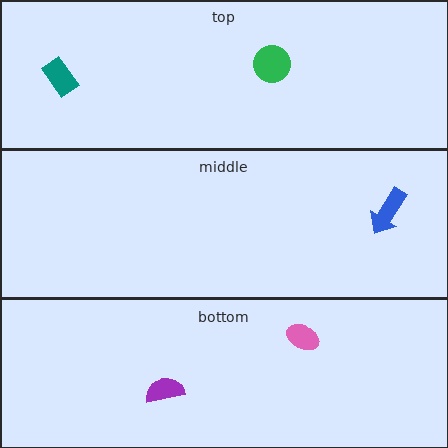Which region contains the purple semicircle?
The bottom region.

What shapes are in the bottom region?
The purple semicircle, the pink ellipse.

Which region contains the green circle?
The top region.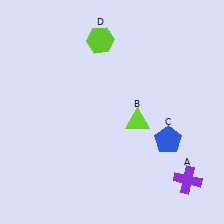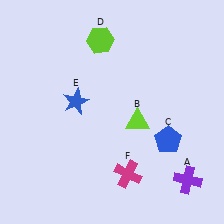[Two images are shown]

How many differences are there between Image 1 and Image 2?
There are 2 differences between the two images.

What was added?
A blue star (E), a magenta cross (F) were added in Image 2.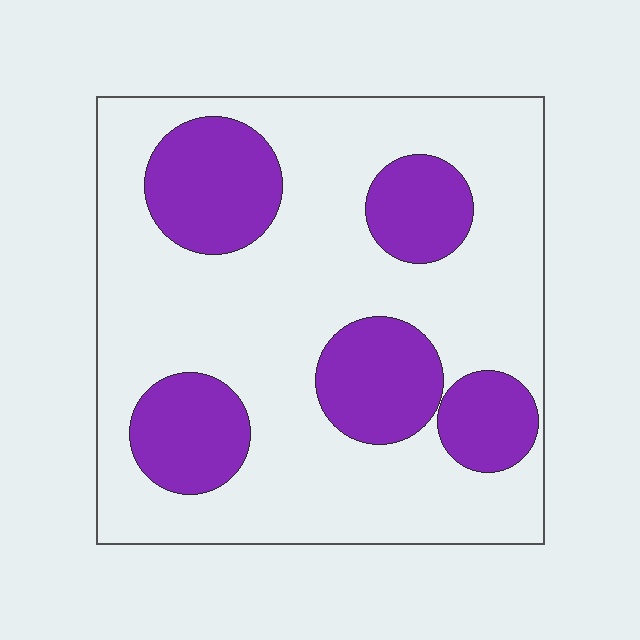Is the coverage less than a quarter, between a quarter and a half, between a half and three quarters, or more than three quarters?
Between a quarter and a half.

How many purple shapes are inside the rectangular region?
5.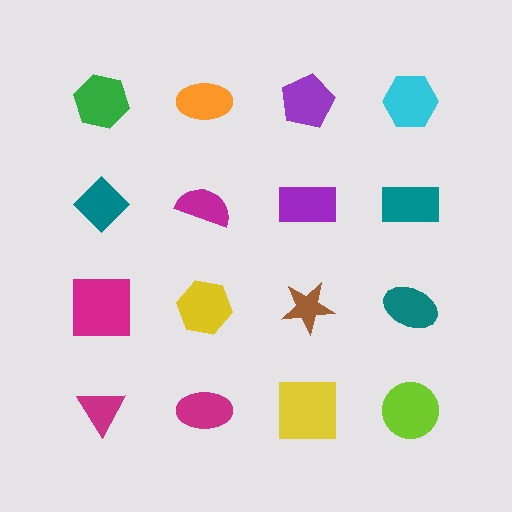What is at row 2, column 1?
A teal diamond.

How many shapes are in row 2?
4 shapes.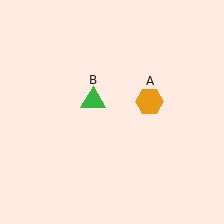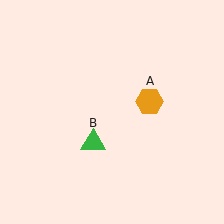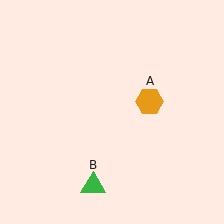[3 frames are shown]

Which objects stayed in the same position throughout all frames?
Orange hexagon (object A) remained stationary.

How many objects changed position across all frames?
1 object changed position: green triangle (object B).